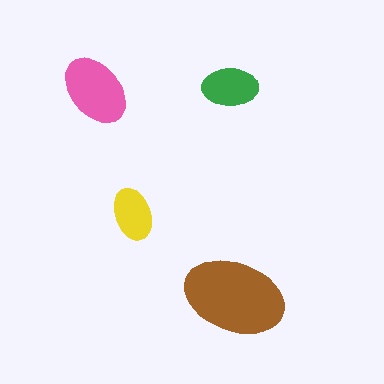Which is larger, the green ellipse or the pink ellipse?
The pink one.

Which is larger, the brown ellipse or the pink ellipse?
The brown one.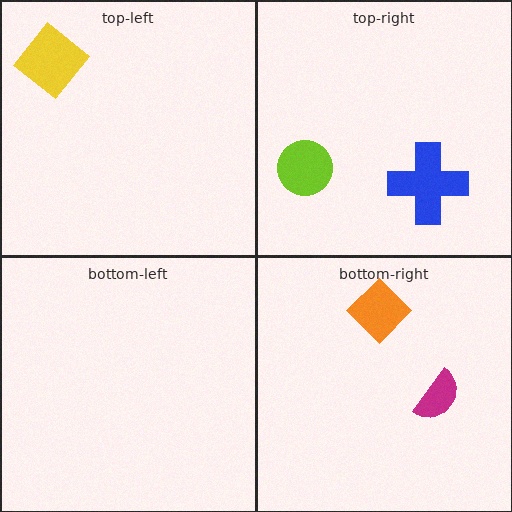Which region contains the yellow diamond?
The top-left region.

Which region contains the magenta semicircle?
The bottom-right region.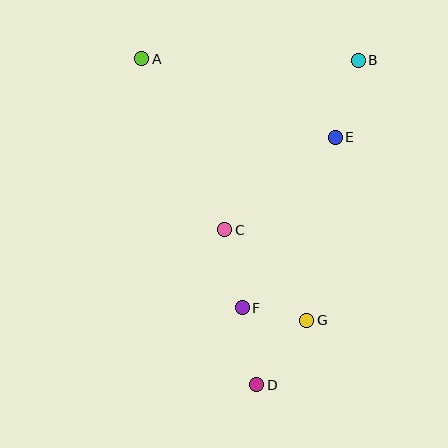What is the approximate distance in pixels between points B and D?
The distance between B and D is approximately 340 pixels.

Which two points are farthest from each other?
Points A and D are farthest from each other.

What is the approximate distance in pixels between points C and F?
The distance between C and F is approximately 80 pixels.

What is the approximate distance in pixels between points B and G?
The distance between B and G is approximately 265 pixels.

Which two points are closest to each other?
Points F and G are closest to each other.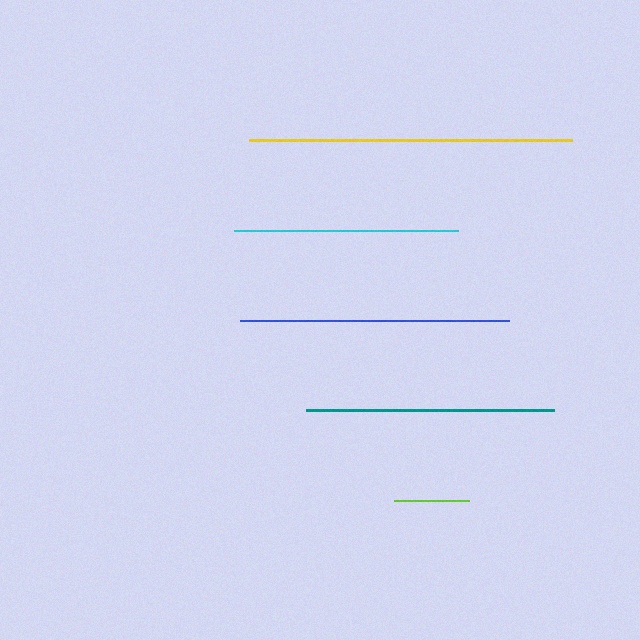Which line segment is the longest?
The yellow line is the longest at approximately 323 pixels.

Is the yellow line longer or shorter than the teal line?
The yellow line is longer than the teal line.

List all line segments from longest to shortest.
From longest to shortest: yellow, blue, teal, cyan, lime.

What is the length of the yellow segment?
The yellow segment is approximately 323 pixels long.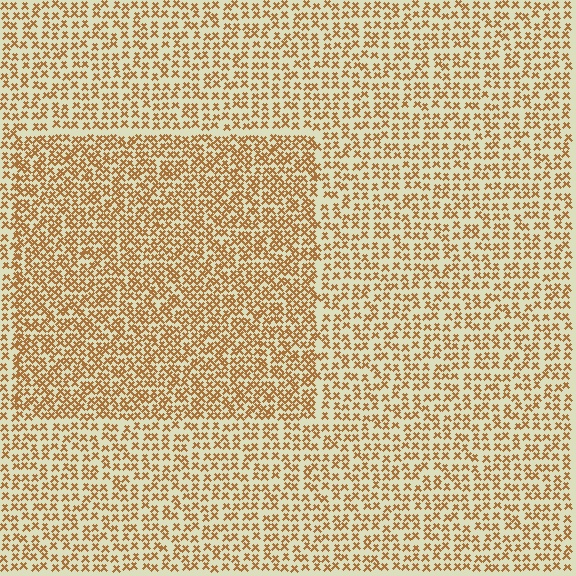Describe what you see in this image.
The image contains small brown elements arranged at two different densities. A rectangle-shaped region is visible where the elements are more densely packed than the surrounding area.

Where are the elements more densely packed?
The elements are more densely packed inside the rectangle boundary.